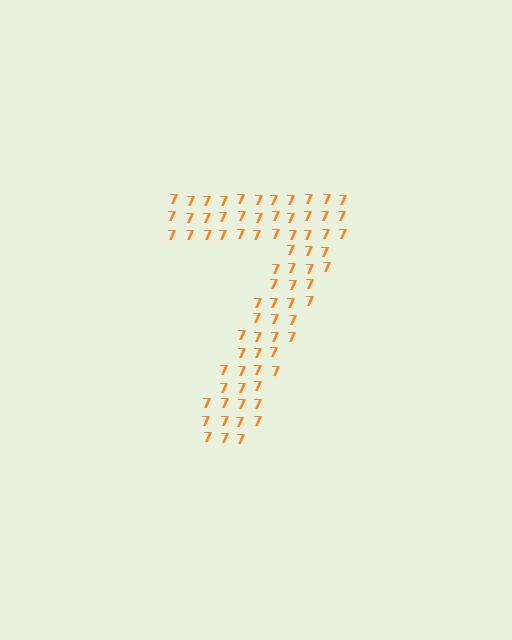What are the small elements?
The small elements are digit 7's.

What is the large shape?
The large shape is the digit 7.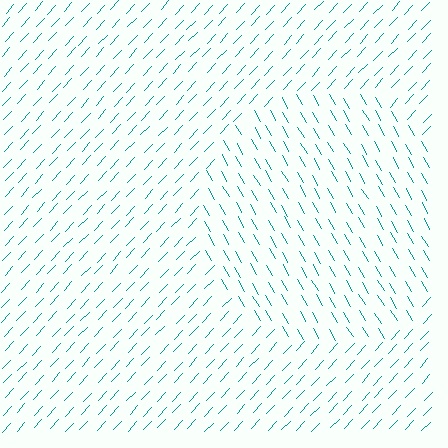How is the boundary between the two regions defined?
The boundary is defined purely by a change in line orientation (approximately 73 degrees difference). All lines are the same color and thickness.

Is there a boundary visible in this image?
Yes, there is a texture boundary formed by a change in line orientation.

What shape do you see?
I see a circle.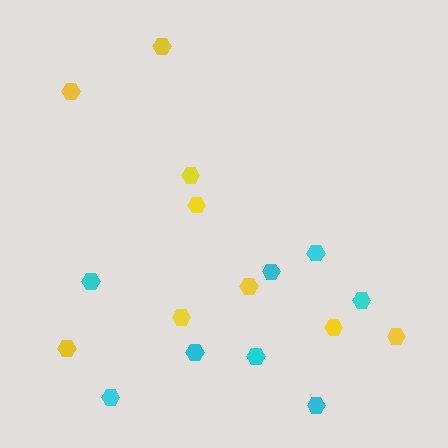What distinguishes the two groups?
There are 2 groups: one group of cyan hexagons (8) and one group of yellow hexagons (9).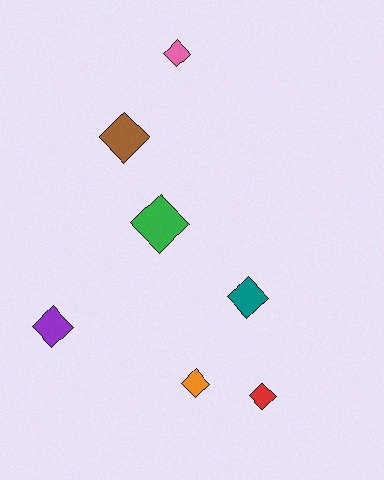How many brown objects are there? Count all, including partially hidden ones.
There is 1 brown object.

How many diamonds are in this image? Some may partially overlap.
There are 7 diamonds.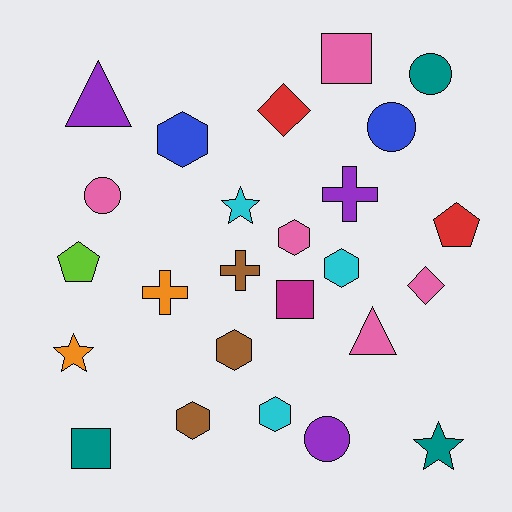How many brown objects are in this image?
There are 3 brown objects.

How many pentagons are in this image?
There are 2 pentagons.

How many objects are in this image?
There are 25 objects.